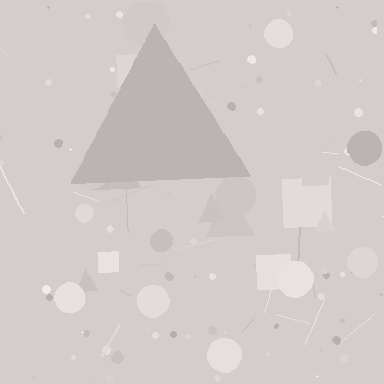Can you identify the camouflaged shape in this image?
The camouflaged shape is a triangle.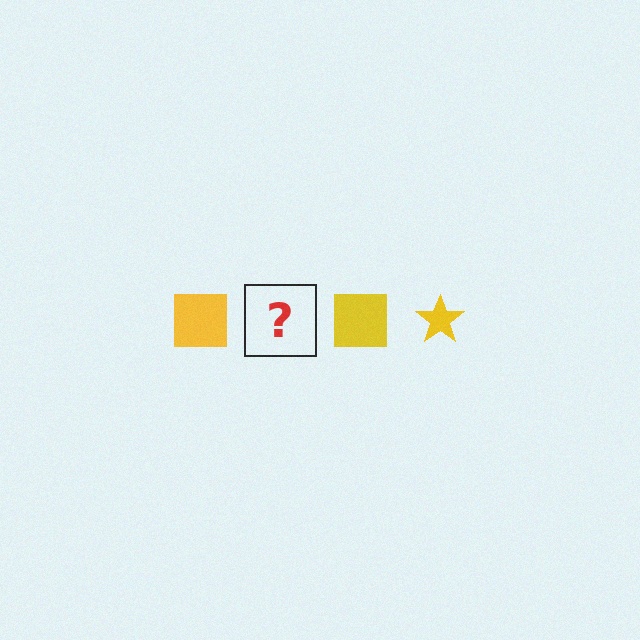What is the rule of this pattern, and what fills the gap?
The rule is that the pattern cycles through square, star shapes in yellow. The gap should be filled with a yellow star.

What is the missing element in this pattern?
The missing element is a yellow star.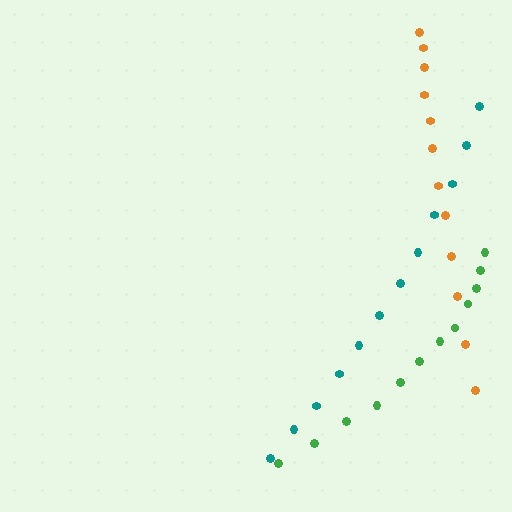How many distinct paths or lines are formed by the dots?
There are 3 distinct paths.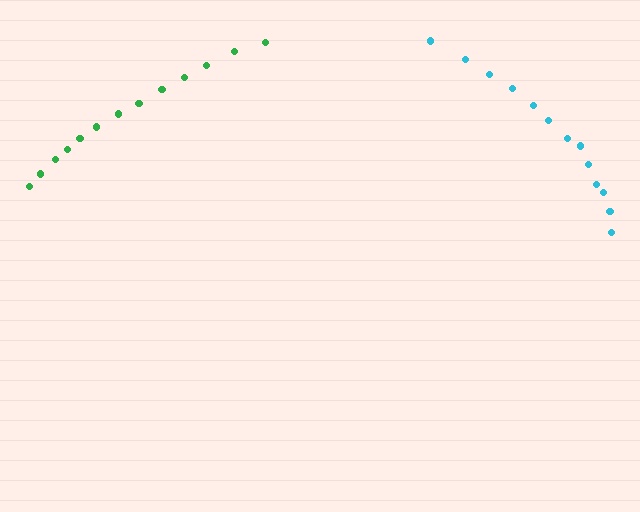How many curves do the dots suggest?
There are 2 distinct paths.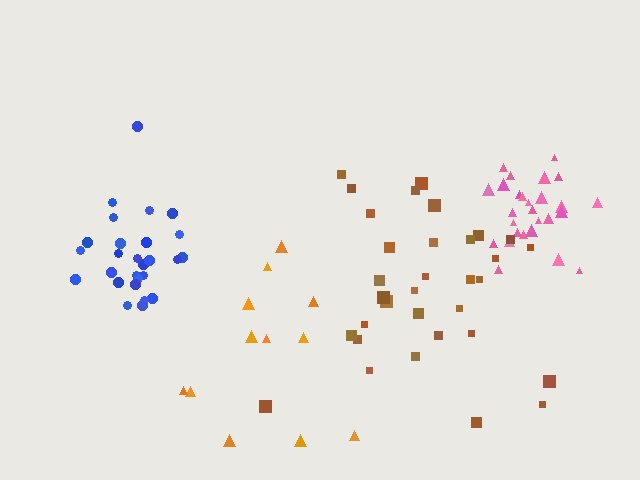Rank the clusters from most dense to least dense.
pink, blue, brown, orange.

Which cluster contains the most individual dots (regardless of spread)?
Brown (33).